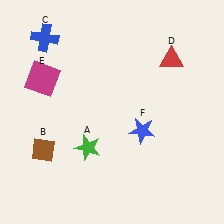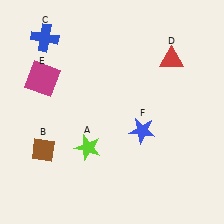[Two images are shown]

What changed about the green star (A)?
In Image 1, A is green. In Image 2, it changed to lime.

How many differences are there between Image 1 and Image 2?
There is 1 difference between the two images.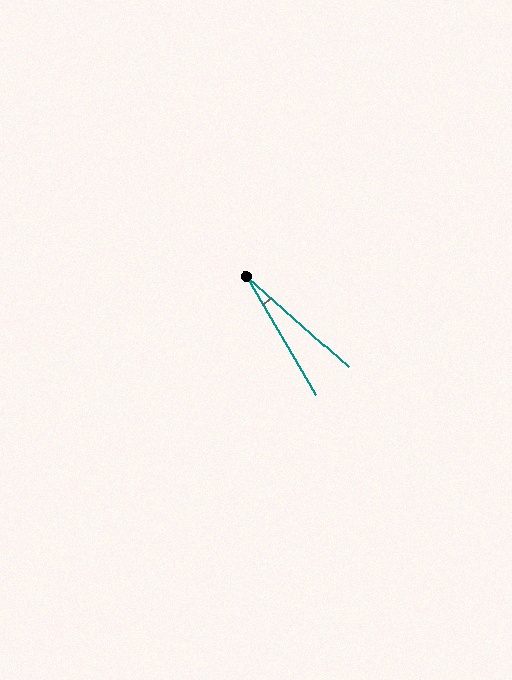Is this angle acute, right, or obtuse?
It is acute.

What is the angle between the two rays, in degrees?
Approximately 18 degrees.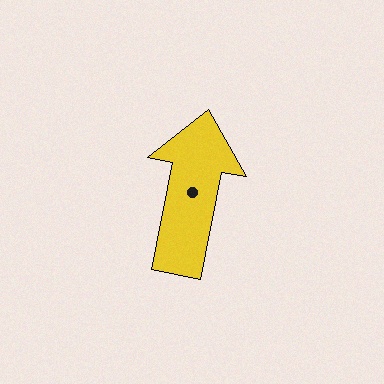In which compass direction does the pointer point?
North.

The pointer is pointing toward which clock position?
Roughly 12 o'clock.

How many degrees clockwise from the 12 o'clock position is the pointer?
Approximately 11 degrees.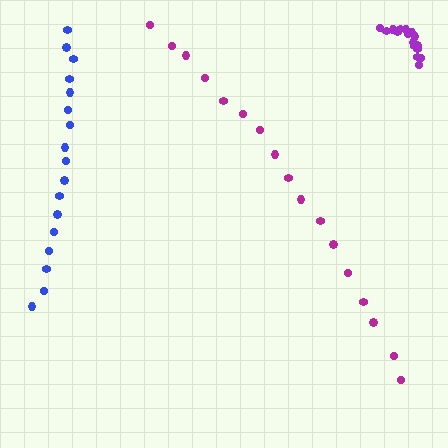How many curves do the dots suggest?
There are 3 distinct paths.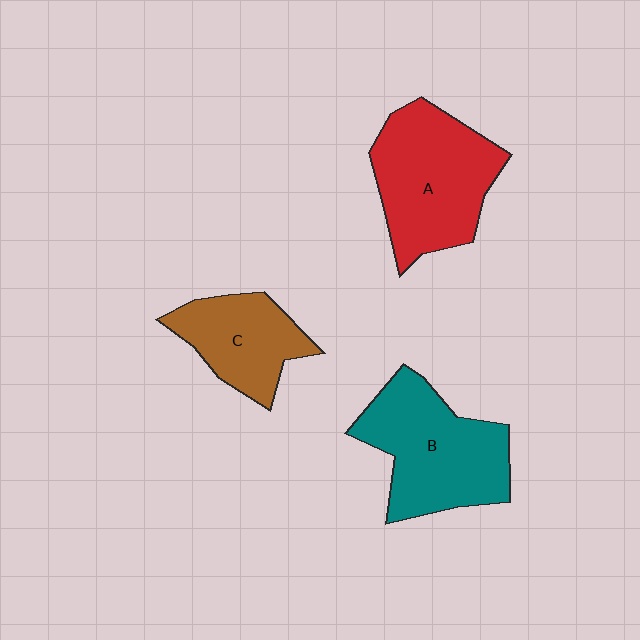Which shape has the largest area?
Shape A (red).